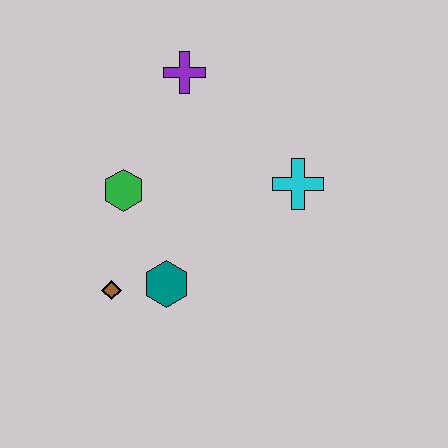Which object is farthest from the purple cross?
The brown diamond is farthest from the purple cross.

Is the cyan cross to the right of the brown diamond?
Yes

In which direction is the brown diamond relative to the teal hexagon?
The brown diamond is to the left of the teal hexagon.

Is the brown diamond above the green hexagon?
No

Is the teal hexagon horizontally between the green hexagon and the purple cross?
Yes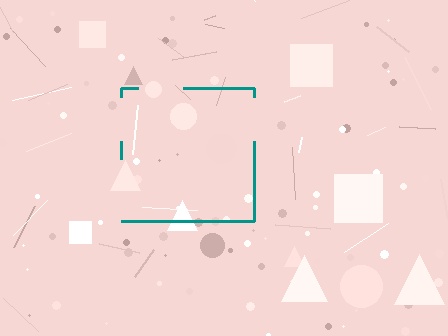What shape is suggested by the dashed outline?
The dashed outline suggests a square.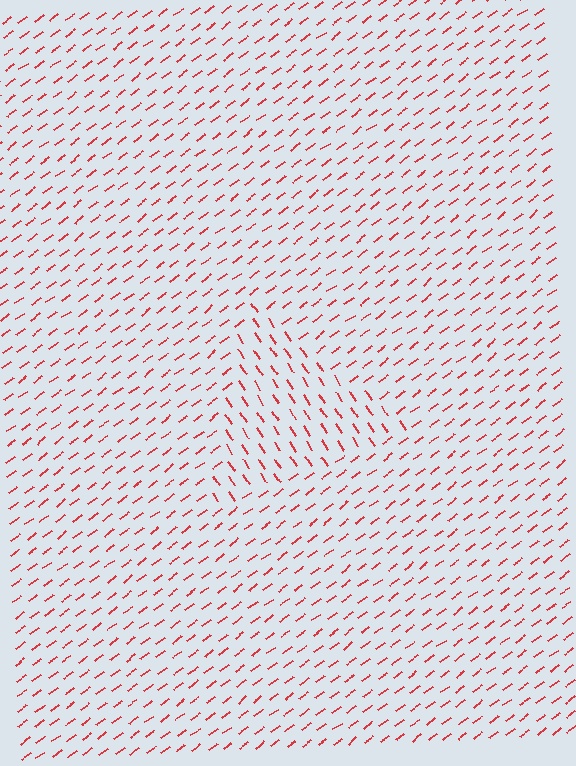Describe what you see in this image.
The image is filled with small red line segments. A triangle region in the image has lines oriented differently from the surrounding lines, creating a visible texture boundary.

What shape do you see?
I see a triangle.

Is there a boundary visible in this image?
Yes, there is a texture boundary formed by a change in line orientation.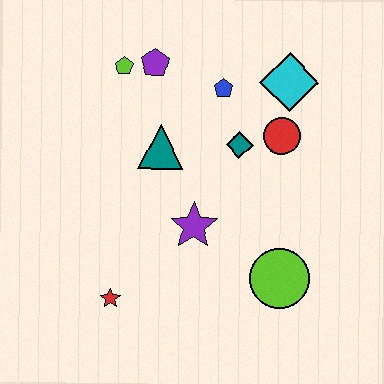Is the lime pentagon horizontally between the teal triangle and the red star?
Yes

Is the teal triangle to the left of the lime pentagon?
No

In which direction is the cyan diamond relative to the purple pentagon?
The cyan diamond is to the right of the purple pentagon.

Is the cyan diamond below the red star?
No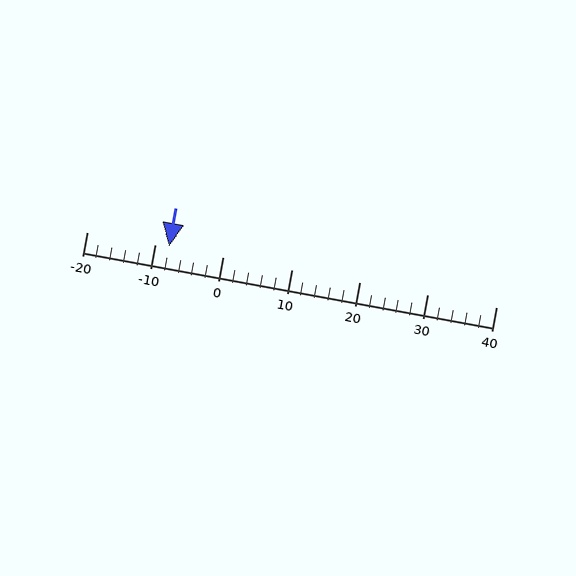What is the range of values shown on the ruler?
The ruler shows values from -20 to 40.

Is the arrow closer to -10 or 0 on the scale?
The arrow is closer to -10.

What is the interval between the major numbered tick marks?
The major tick marks are spaced 10 units apart.